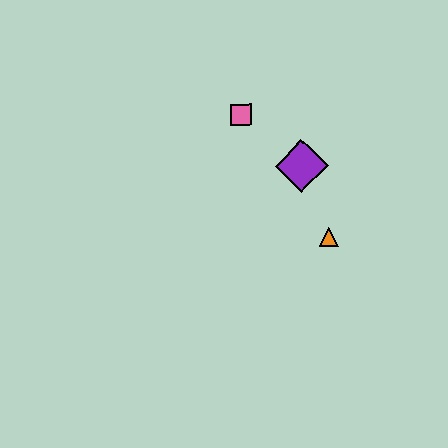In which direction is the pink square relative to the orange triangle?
The pink square is above the orange triangle.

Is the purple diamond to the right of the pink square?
Yes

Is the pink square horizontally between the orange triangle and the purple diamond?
No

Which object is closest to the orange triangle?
The purple diamond is closest to the orange triangle.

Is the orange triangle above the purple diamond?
No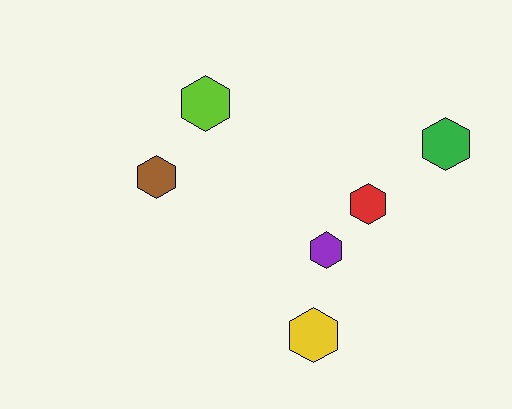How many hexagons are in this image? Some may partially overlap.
There are 6 hexagons.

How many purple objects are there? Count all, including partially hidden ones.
There is 1 purple object.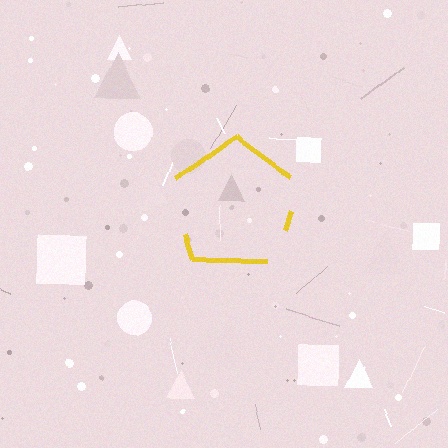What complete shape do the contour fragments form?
The contour fragments form a pentagon.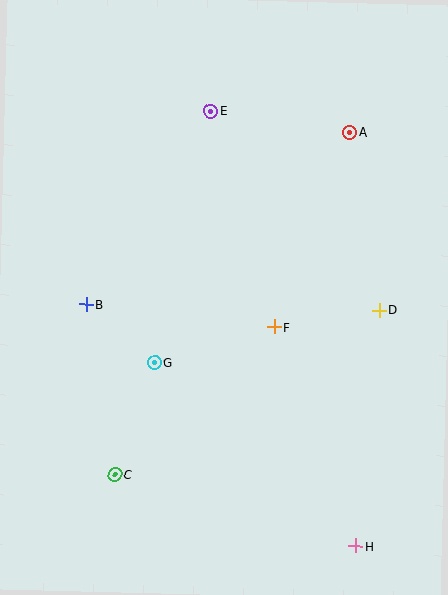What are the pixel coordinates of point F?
Point F is at (274, 327).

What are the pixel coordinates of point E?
Point E is at (211, 111).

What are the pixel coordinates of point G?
Point G is at (154, 363).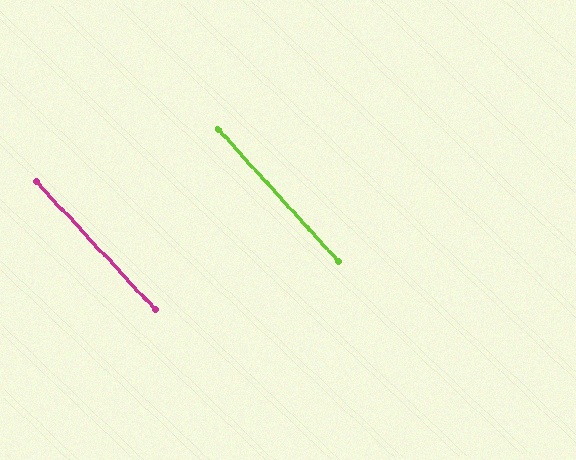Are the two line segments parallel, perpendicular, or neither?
Parallel — their directions differ by only 1.0°.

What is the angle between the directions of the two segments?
Approximately 1 degree.